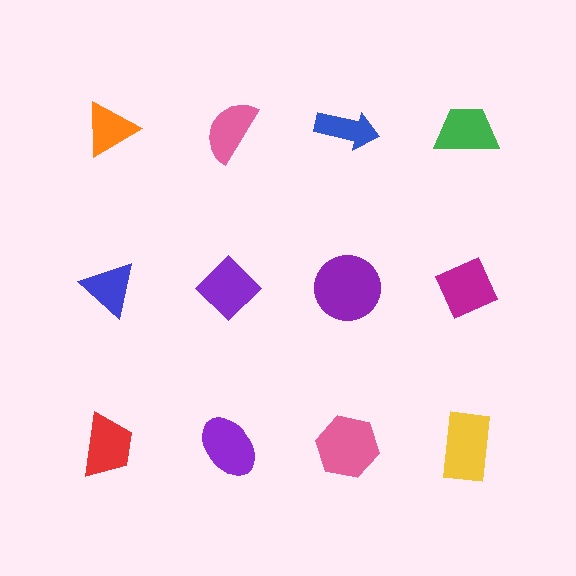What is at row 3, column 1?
A red trapezoid.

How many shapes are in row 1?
4 shapes.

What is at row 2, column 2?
A purple diamond.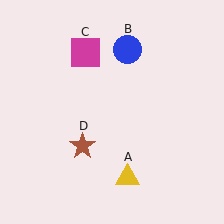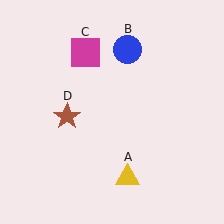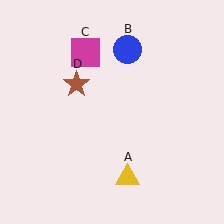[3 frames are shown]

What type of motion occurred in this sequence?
The brown star (object D) rotated clockwise around the center of the scene.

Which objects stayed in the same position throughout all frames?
Yellow triangle (object A) and blue circle (object B) and magenta square (object C) remained stationary.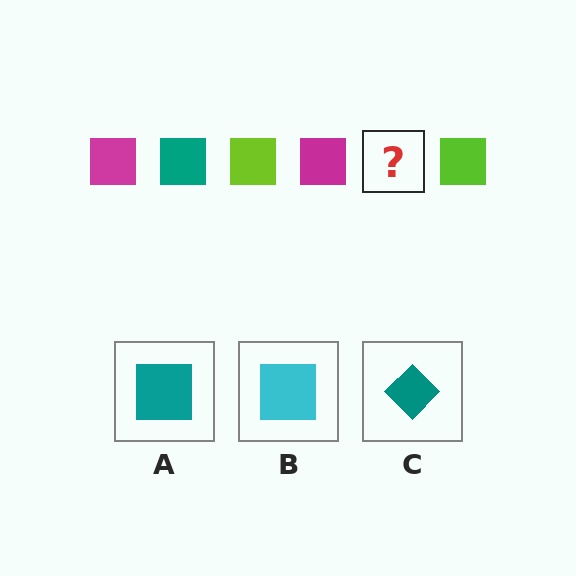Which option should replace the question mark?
Option A.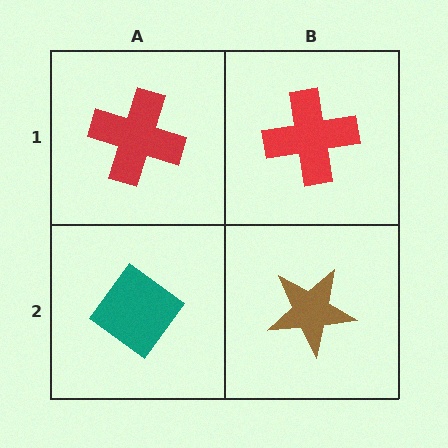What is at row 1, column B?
A red cross.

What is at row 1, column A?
A red cross.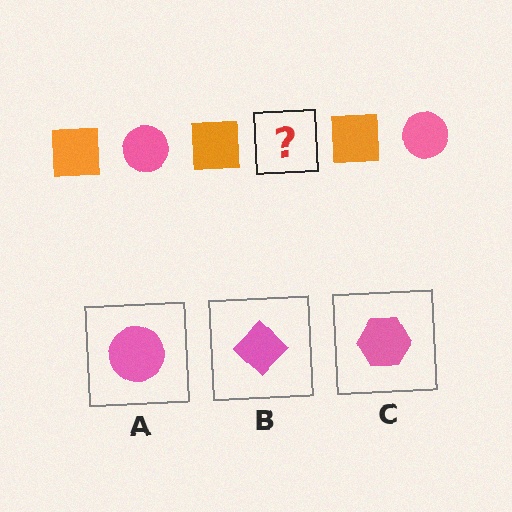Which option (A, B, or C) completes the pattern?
A.